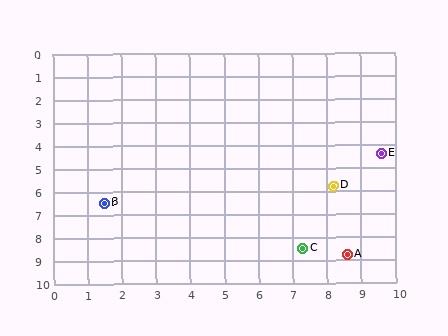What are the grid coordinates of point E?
Point E is at approximately (9.6, 4.4).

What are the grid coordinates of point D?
Point D is at approximately (8.2, 5.8).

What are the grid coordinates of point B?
Point B is at approximately (1.5, 6.5).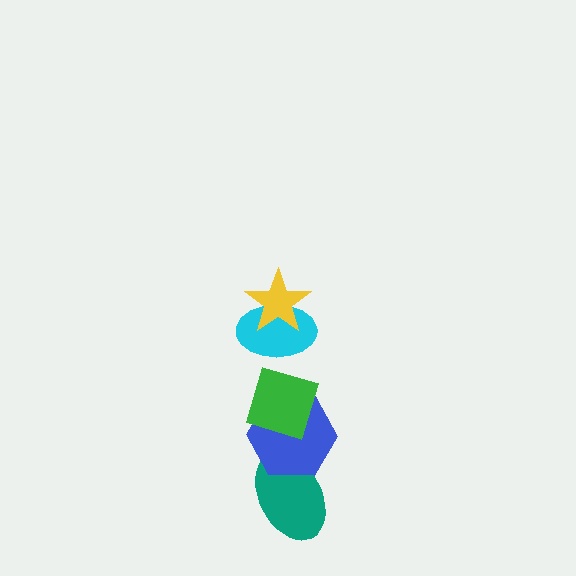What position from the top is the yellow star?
The yellow star is 1st from the top.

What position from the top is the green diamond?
The green diamond is 3rd from the top.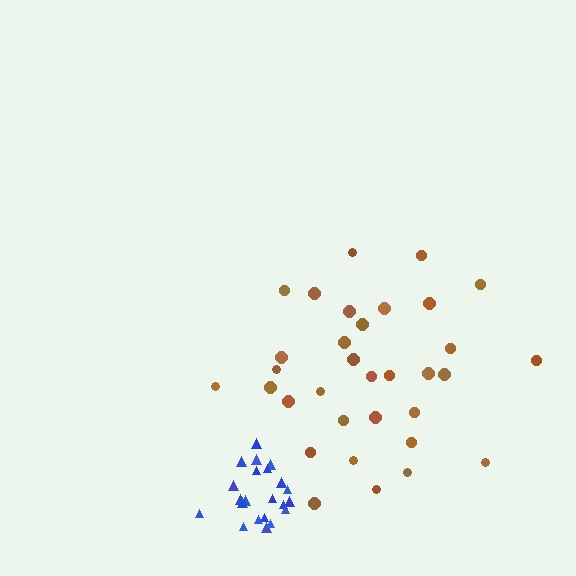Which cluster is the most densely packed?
Blue.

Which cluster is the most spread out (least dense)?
Brown.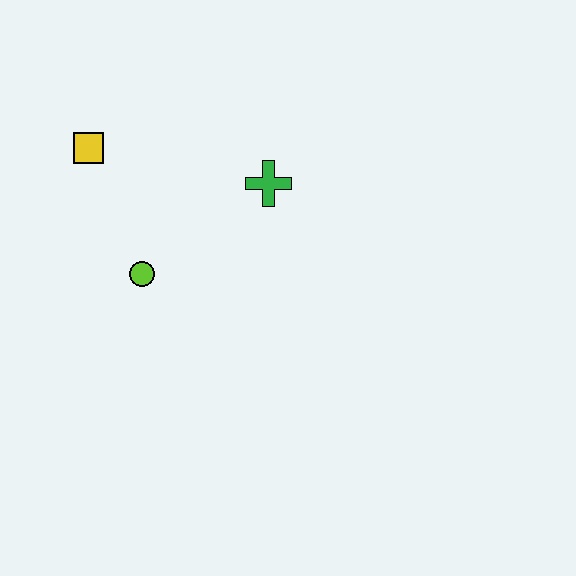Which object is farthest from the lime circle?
The green cross is farthest from the lime circle.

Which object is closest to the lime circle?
The yellow square is closest to the lime circle.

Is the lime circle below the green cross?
Yes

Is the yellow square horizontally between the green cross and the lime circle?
No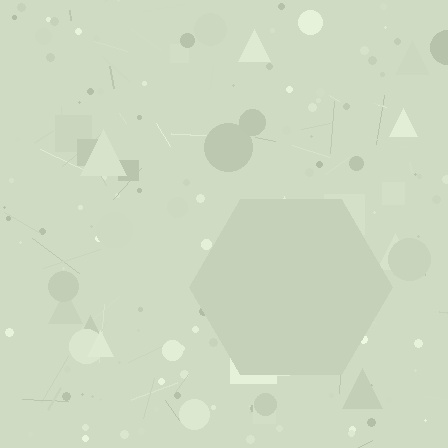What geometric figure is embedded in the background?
A hexagon is embedded in the background.